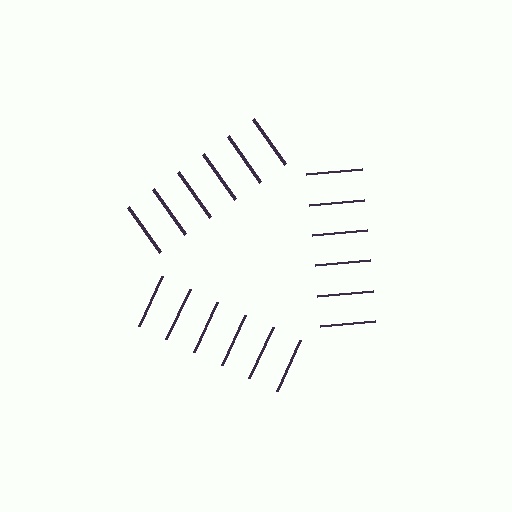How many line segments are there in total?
18 — 6 along each of the 3 edges.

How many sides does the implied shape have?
3 sides — the line-ends trace a triangle.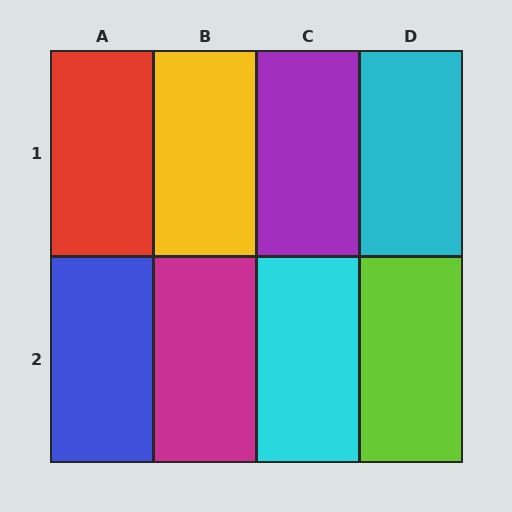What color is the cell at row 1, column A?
Red.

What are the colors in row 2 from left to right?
Blue, magenta, cyan, lime.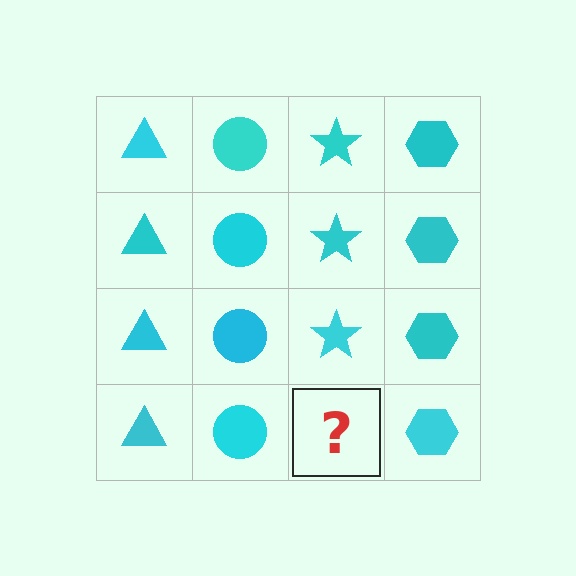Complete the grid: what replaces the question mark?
The question mark should be replaced with a cyan star.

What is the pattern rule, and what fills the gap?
The rule is that each column has a consistent shape. The gap should be filled with a cyan star.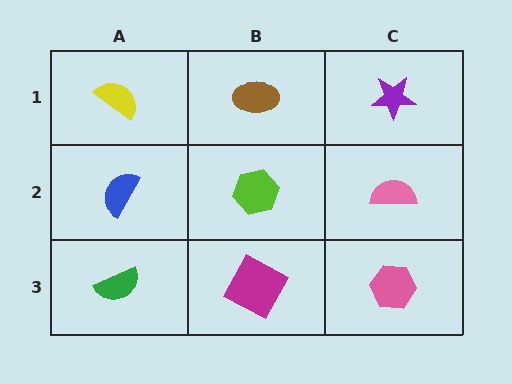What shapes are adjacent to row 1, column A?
A blue semicircle (row 2, column A), a brown ellipse (row 1, column B).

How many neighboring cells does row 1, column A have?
2.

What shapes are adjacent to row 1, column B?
A lime hexagon (row 2, column B), a yellow semicircle (row 1, column A), a purple star (row 1, column C).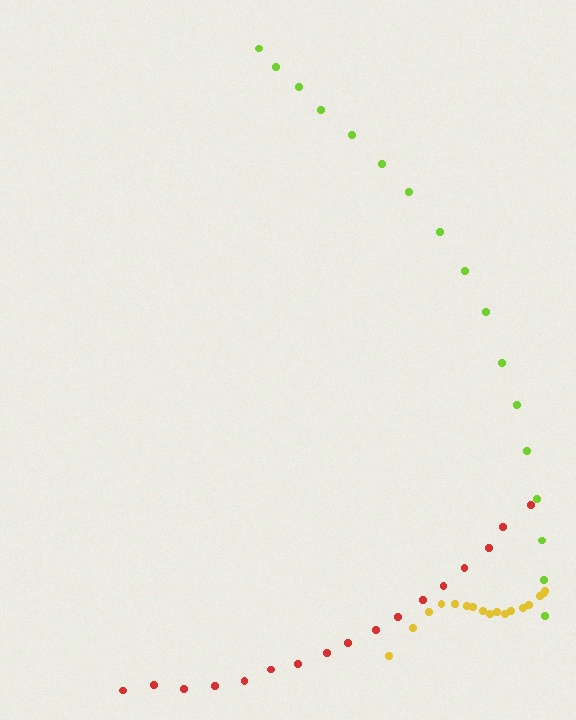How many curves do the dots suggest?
There are 3 distinct paths.